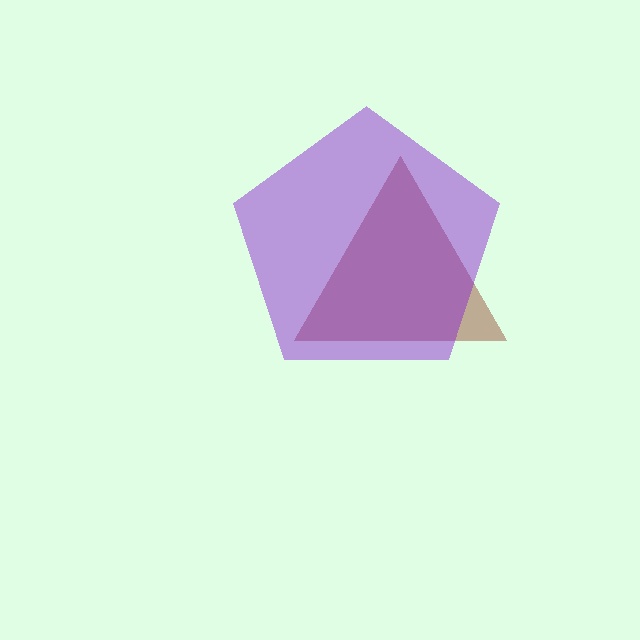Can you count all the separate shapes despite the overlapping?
Yes, there are 2 separate shapes.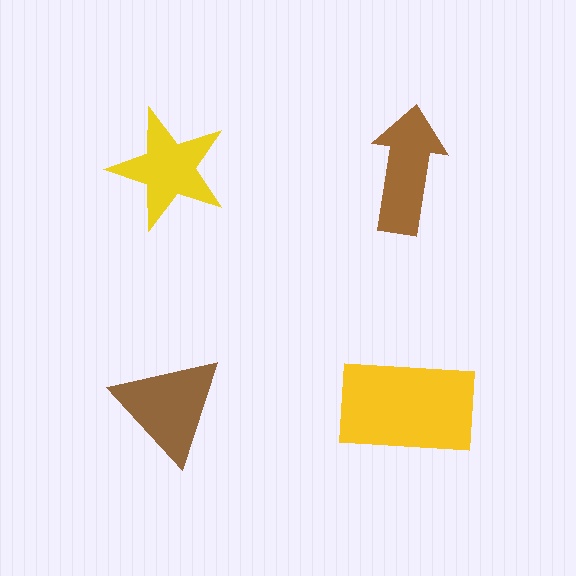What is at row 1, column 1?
A yellow star.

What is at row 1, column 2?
A brown arrow.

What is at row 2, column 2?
A yellow rectangle.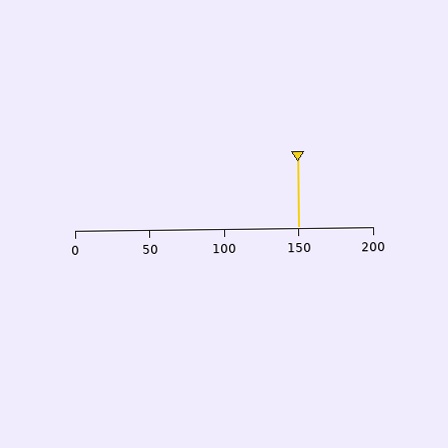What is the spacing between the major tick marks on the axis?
The major ticks are spaced 50 apart.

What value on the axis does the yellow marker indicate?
The marker indicates approximately 150.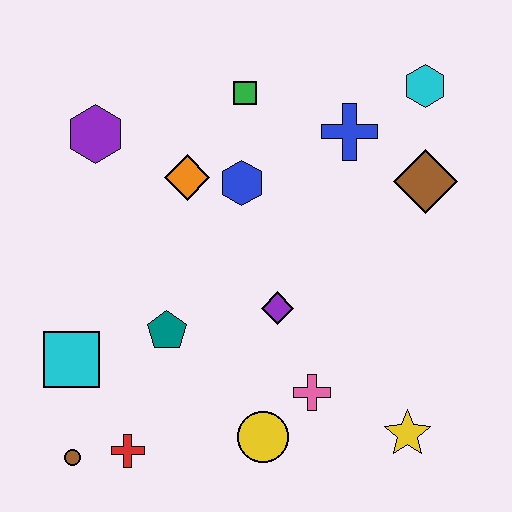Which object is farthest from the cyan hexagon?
The brown circle is farthest from the cyan hexagon.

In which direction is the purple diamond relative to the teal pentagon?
The purple diamond is to the right of the teal pentagon.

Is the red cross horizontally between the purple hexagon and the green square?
Yes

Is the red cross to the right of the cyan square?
Yes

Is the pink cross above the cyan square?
No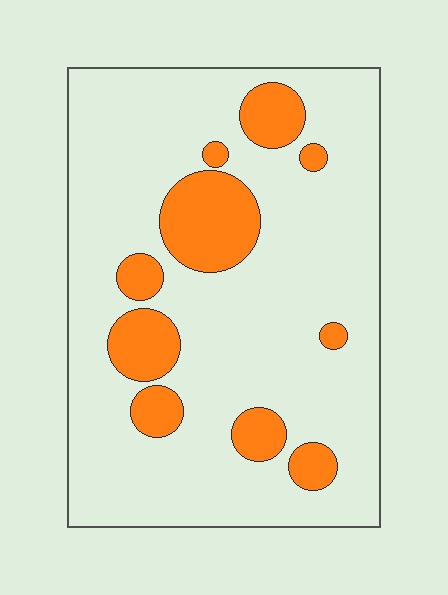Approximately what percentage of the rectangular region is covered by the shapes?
Approximately 20%.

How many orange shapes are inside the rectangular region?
10.